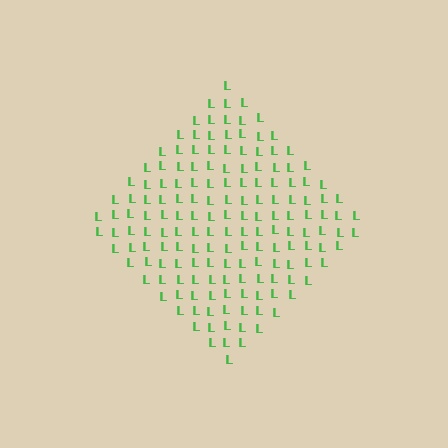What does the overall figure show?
The overall figure shows a diamond.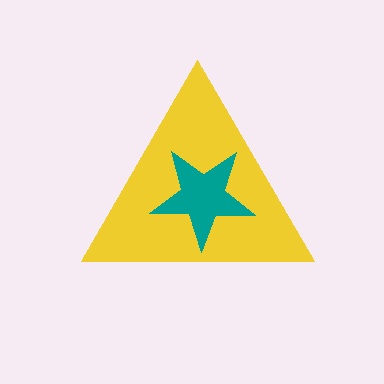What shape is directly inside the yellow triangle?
The teal star.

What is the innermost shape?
The teal star.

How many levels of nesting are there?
2.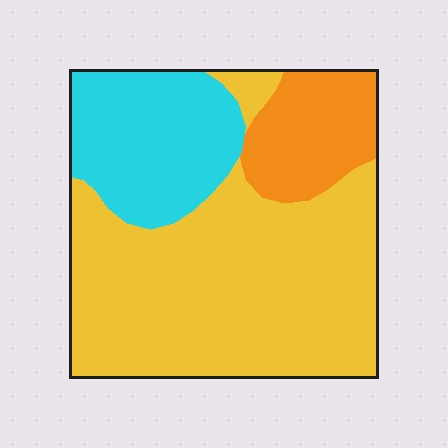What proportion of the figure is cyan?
Cyan takes up about one quarter (1/4) of the figure.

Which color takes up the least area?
Orange, at roughly 15%.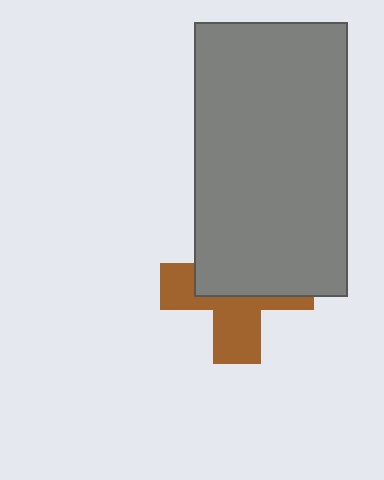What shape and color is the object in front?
The object in front is a gray rectangle.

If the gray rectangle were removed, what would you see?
You would see the complete brown cross.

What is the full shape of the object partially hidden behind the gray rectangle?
The partially hidden object is a brown cross.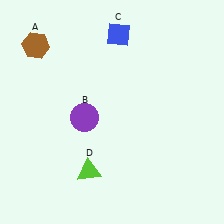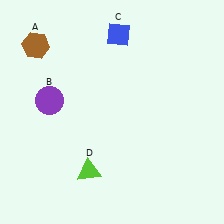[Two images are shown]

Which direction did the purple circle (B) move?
The purple circle (B) moved left.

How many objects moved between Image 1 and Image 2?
1 object moved between the two images.